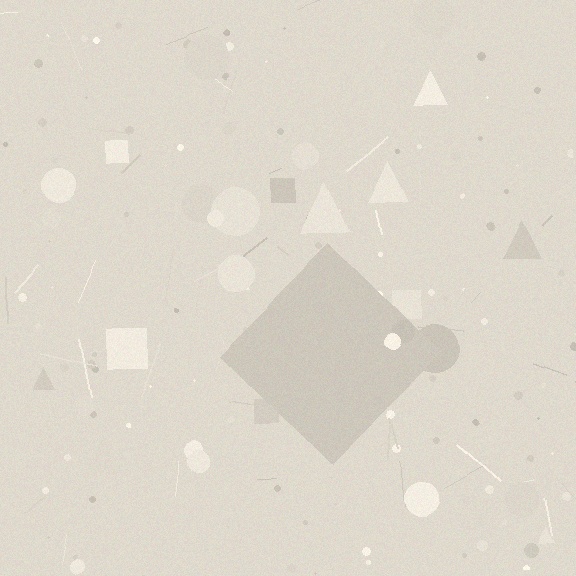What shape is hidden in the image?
A diamond is hidden in the image.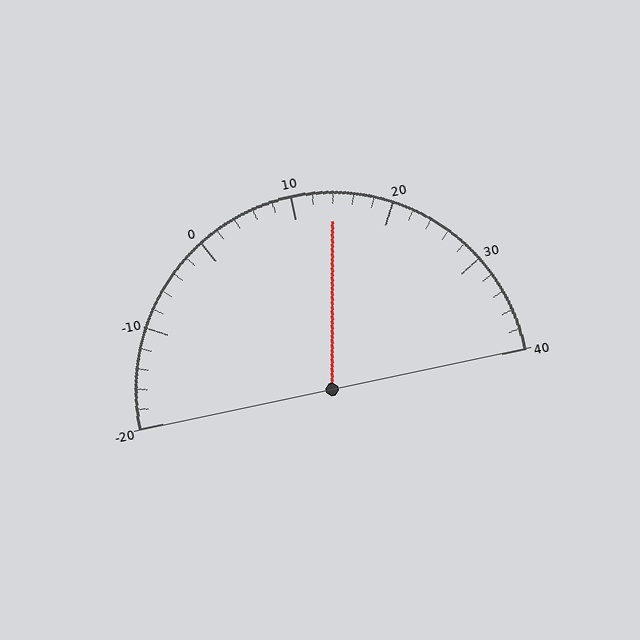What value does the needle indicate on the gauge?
The needle indicates approximately 14.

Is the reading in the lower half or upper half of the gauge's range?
The reading is in the upper half of the range (-20 to 40).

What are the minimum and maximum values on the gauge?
The gauge ranges from -20 to 40.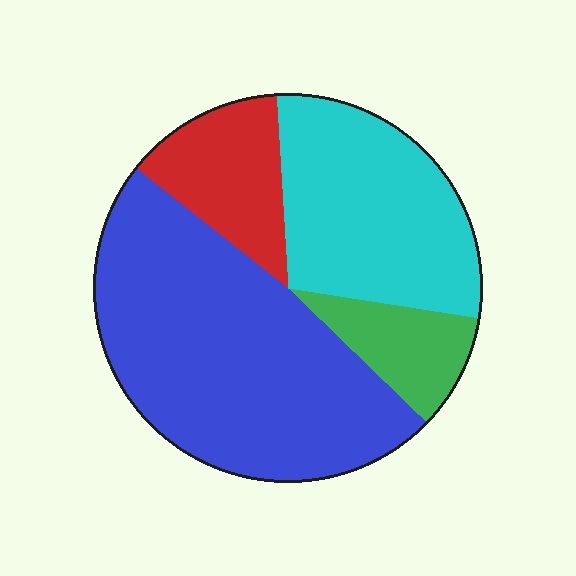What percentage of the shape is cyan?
Cyan covers around 30% of the shape.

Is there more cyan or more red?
Cyan.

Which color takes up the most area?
Blue, at roughly 50%.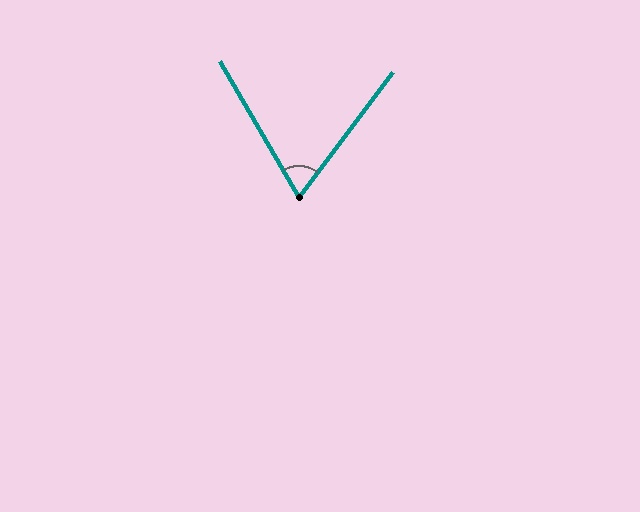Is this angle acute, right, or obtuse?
It is acute.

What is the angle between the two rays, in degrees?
Approximately 67 degrees.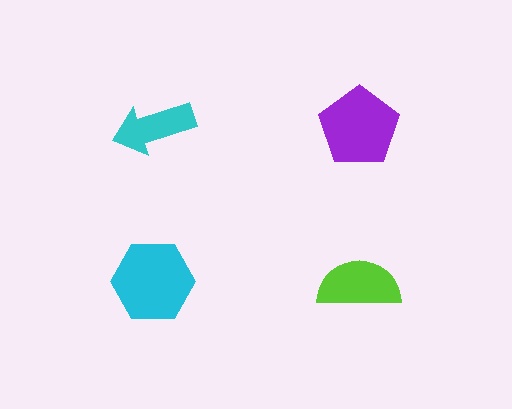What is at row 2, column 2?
A lime semicircle.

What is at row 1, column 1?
A cyan arrow.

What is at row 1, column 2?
A purple pentagon.